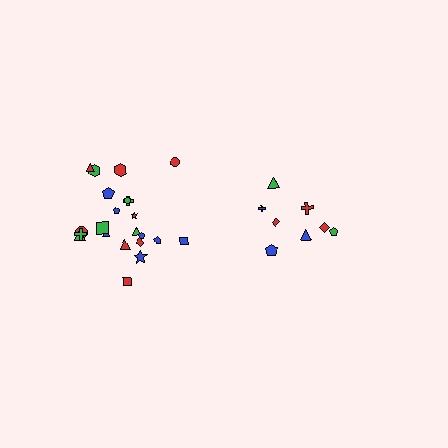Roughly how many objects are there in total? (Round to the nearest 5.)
Roughly 30 objects in total.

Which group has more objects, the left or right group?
The left group.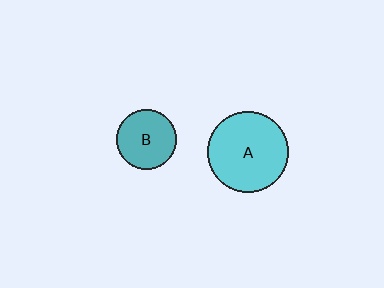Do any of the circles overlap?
No, none of the circles overlap.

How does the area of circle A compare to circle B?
Approximately 1.8 times.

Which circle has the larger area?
Circle A (cyan).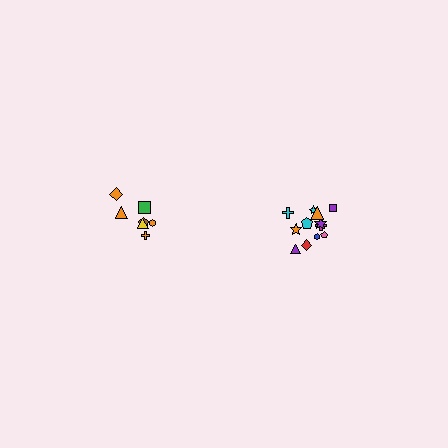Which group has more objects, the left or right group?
The right group.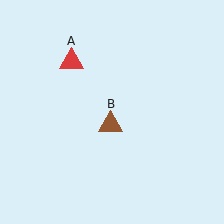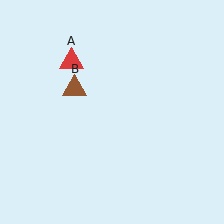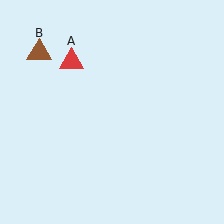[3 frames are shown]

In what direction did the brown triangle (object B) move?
The brown triangle (object B) moved up and to the left.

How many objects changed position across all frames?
1 object changed position: brown triangle (object B).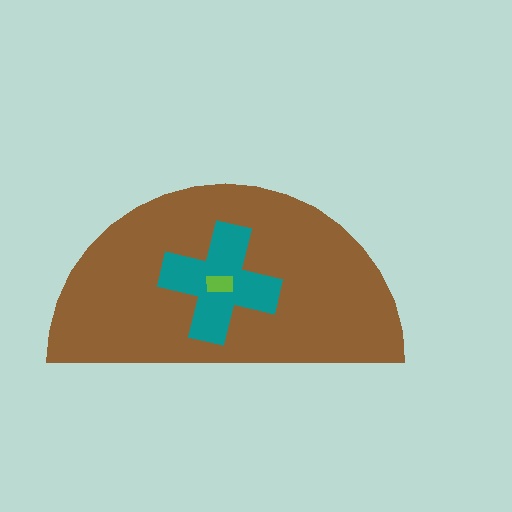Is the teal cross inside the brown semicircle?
Yes.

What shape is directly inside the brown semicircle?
The teal cross.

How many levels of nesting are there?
3.